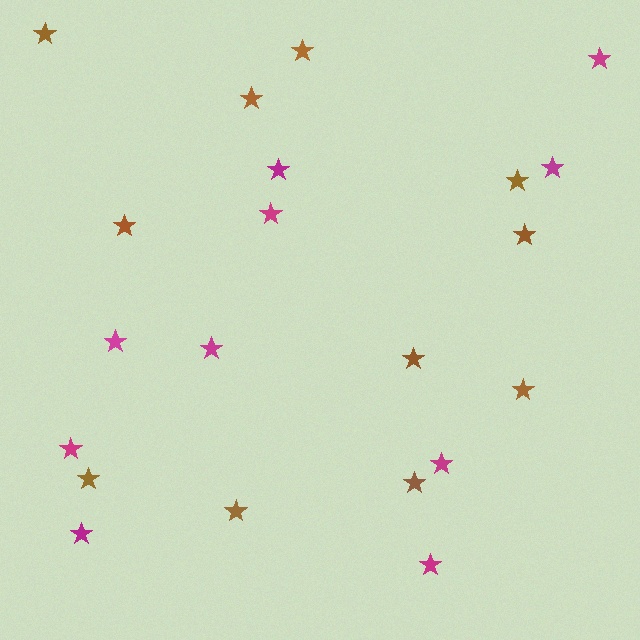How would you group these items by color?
There are 2 groups: one group of magenta stars (10) and one group of brown stars (11).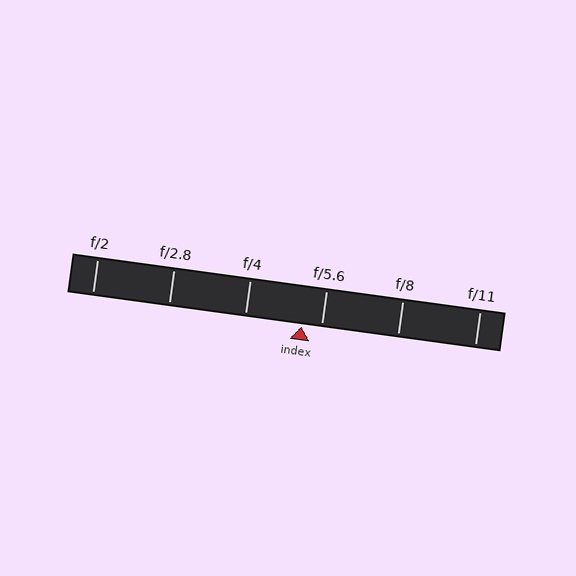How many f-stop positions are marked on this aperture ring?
There are 6 f-stop positions marked.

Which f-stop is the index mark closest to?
The index mark is closest to f/5.6.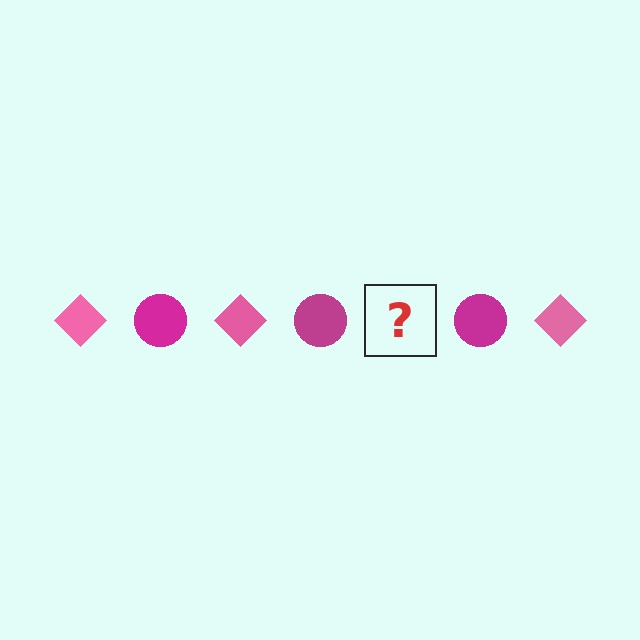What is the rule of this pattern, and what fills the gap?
The rule is that the pattern alternates between pink diamond and magenta circle. The gap should be filled with a pink diamond.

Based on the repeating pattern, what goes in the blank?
The blank should be a pink diamond.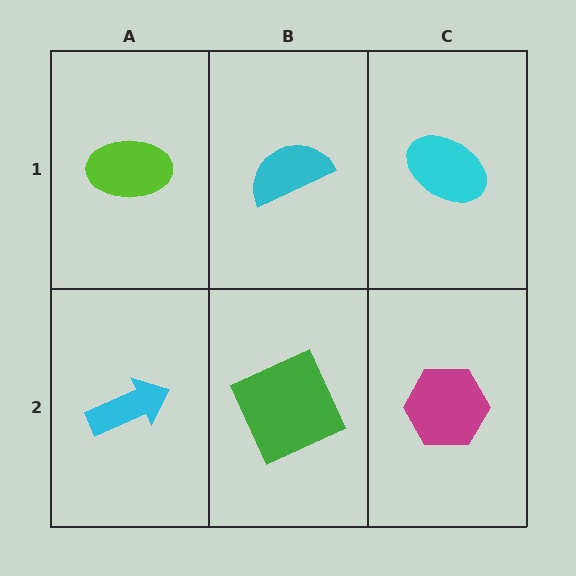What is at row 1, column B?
A cyan semicircle.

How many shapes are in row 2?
3 shapes.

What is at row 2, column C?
A magenta hexagon.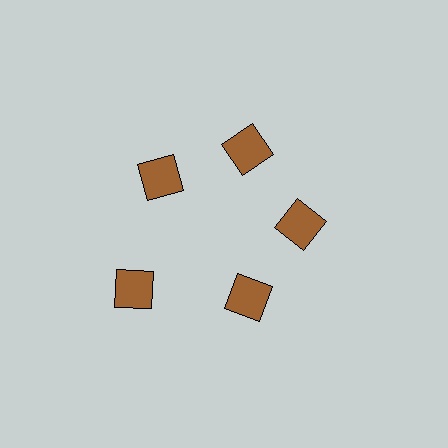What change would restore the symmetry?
The symmetry would be restored by moving it inward, back onto the ring so that all 5 squares sit at equal angles and equal distance from the center.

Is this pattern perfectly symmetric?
No. The 5 brown squares are arranged in a ring, but one element near the 8 o'clock position is pushed outward from the center, breaking the 5-fold rotational symmetry.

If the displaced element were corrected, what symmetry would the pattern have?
It would have 5-fold rotational symmetry — the pattern would map onto itself every 72 degrees.